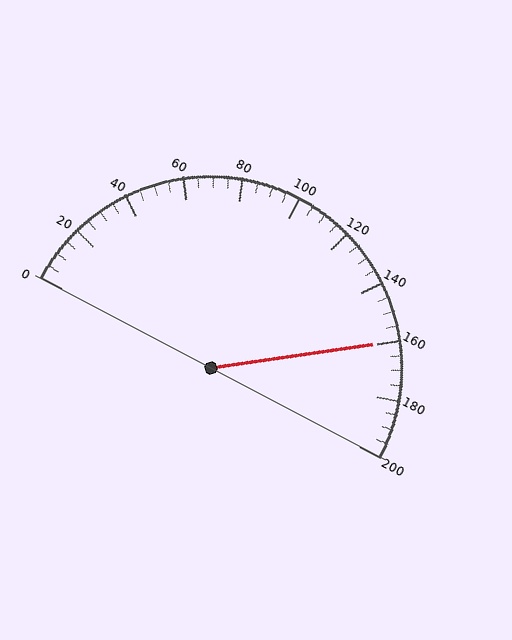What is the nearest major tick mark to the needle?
The nearest major tick mark is 160.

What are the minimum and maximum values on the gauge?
The gauge ranges from 0 to 200.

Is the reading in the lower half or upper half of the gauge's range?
The reading is in the upper half of the range (0 to 200).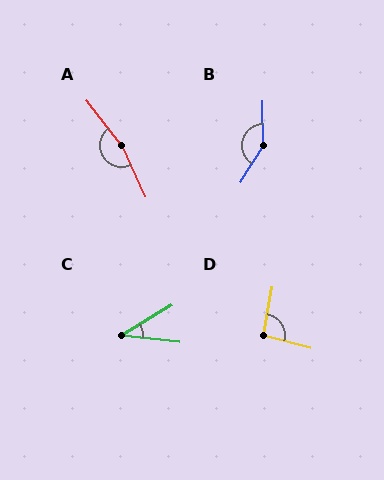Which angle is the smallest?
C, at approximately 37 degrees.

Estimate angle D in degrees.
Approximately 95 degrees.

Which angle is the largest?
A, at approximately 168 degrees.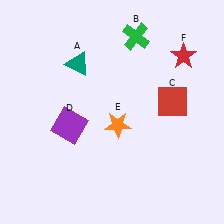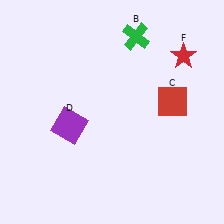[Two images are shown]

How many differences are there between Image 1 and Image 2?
There are 2 differences between the two images.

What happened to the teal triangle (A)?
The teal triangle (A) was removed in Image 2. It was in the top-left area of Image 1.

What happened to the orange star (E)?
The orange star (E) was removed in Image 2. It was in the bottom-right area of Image 1.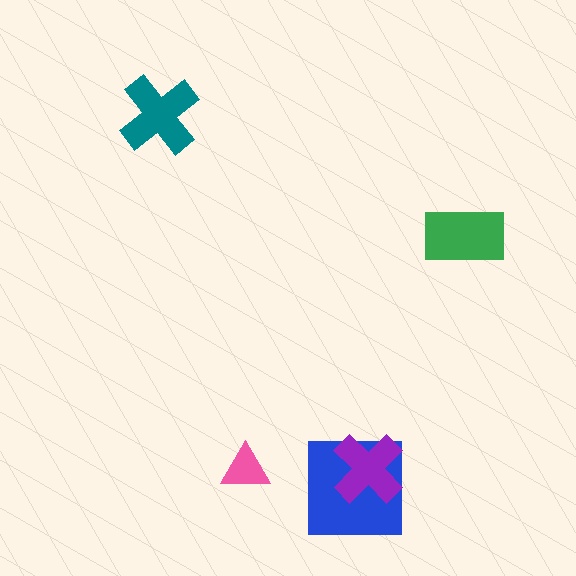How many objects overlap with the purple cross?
1 object overlaps with the purple cross.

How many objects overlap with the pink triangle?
0 objects overlap with the pink triangle.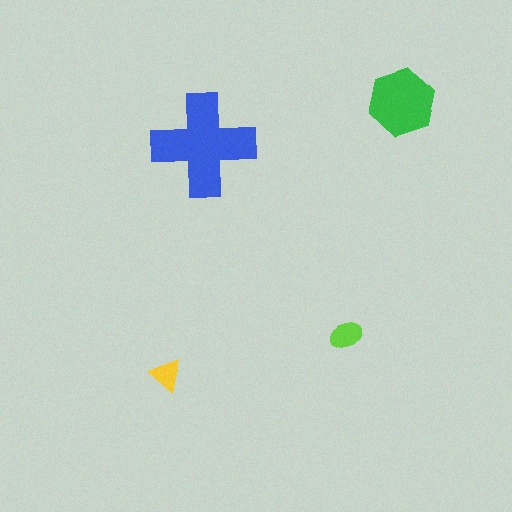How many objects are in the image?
There are 4 objects in the image.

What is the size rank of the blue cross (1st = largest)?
1st.